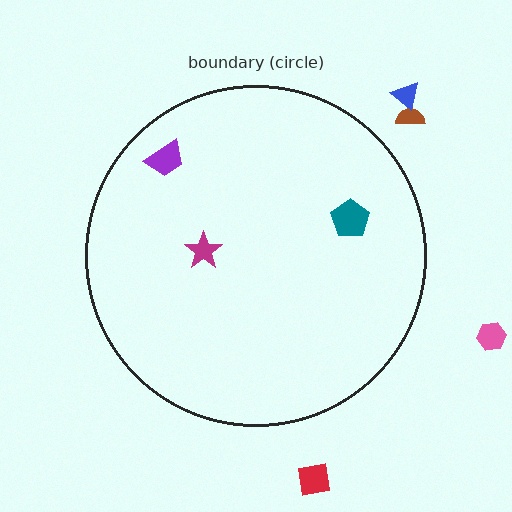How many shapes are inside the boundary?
3 inside, 4 outside.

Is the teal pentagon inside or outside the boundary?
Inside.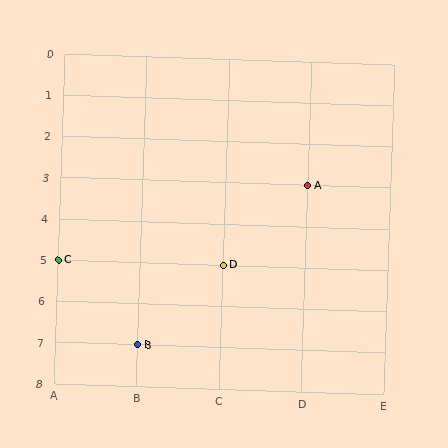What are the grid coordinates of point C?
Point C is at grid coordinates (A, 5).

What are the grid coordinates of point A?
Point A is at grid coordinates (D, 3).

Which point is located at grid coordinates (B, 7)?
Point B is at (B, 7).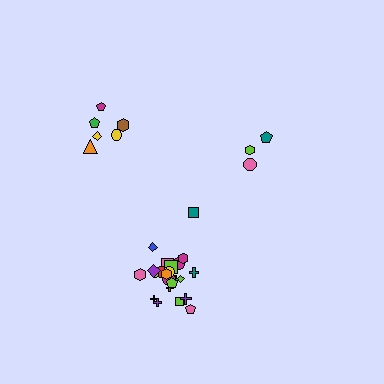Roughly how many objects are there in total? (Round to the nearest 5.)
Roughly 35 objects in total.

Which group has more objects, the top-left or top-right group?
The top-left group.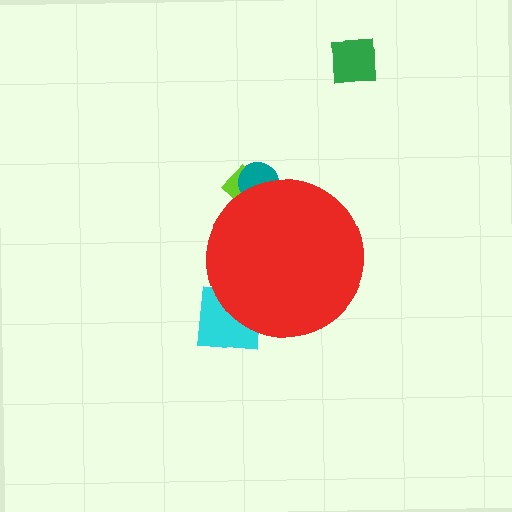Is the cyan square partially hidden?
Yes, the cyan square is partially hidden behind the red circle.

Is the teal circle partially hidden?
Yes, the teal circle is partially hidden behind the red circle.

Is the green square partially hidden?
No, the green square is fully visible.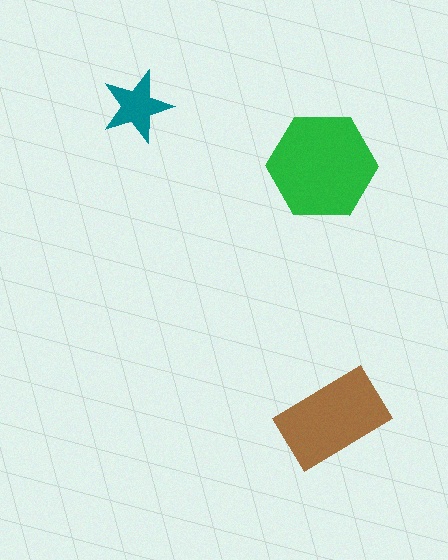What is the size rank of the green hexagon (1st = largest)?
1st.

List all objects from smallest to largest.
The teal star, the brown rectangle, the green hexagon.